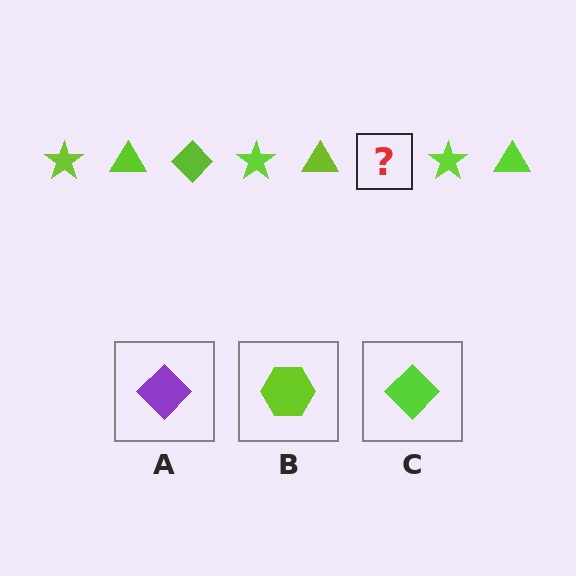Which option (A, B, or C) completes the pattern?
C.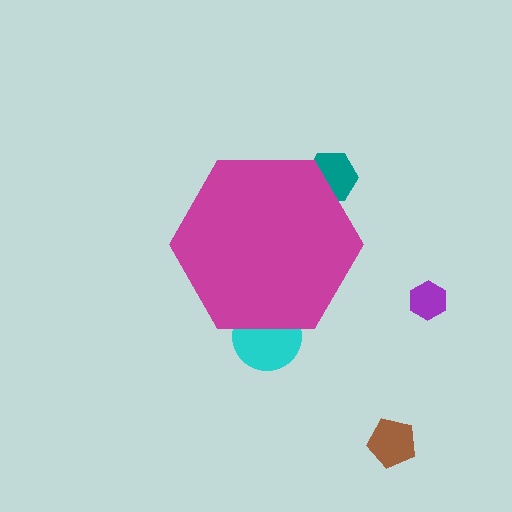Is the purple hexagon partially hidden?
No, the purple hexagon is fully visible.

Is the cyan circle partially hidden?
Yes, the cyan circle is partially hidden behind the magenta hexagon.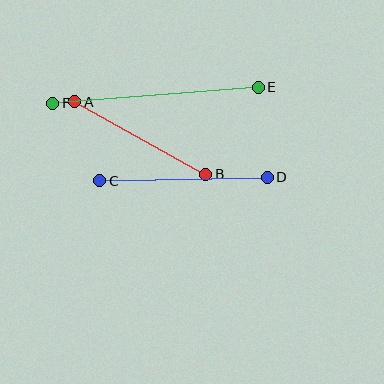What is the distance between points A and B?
The distance is approximately 149 pixels.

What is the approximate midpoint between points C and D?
The midpoint is at approximately (184, 179) pixels.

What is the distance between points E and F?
The distance is approximately 206 pixels.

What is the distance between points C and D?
The distance is approximately 167 pixels.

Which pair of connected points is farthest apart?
Points E and F are farthest apart.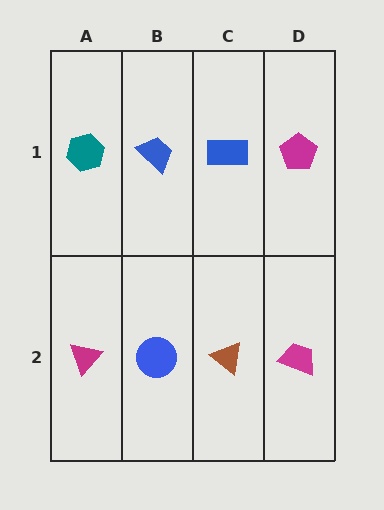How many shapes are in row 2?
4 shapes.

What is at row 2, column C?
A brown triangle.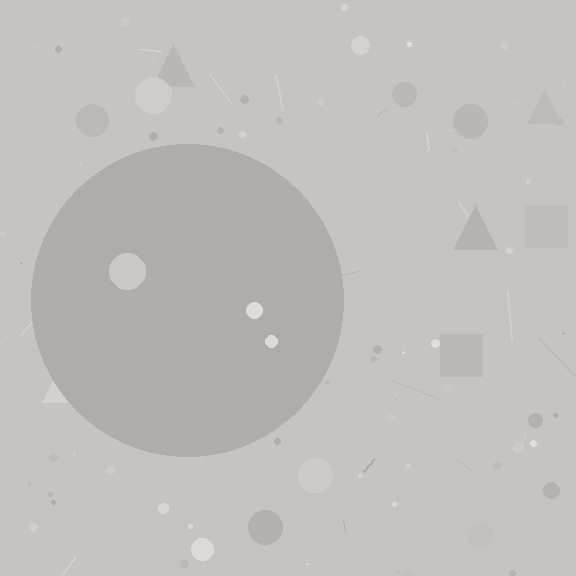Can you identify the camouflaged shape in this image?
The camouflaged shape is a circle.